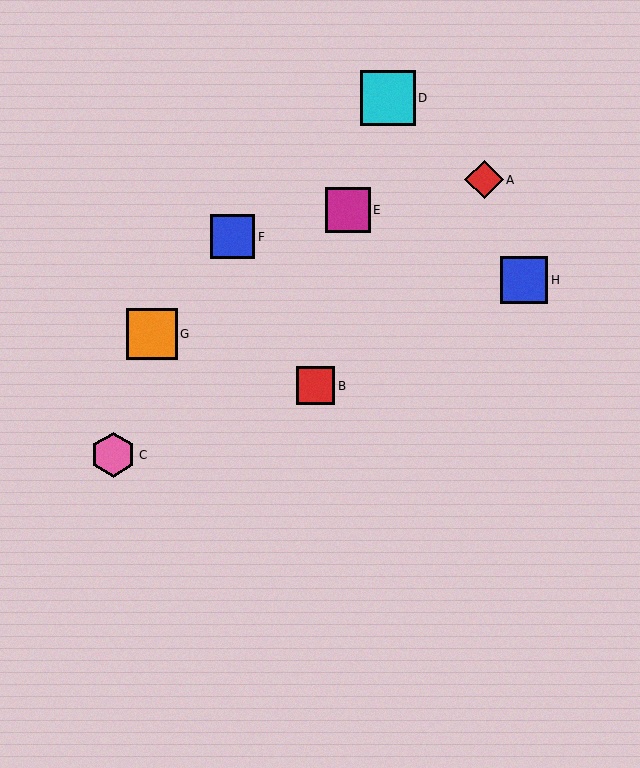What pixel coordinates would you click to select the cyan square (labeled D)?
Click at (388, 98) to select the cyan square D.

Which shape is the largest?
The cyan square (labeled D) is the largest.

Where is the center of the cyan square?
The center of the cyan square is at (388, 98).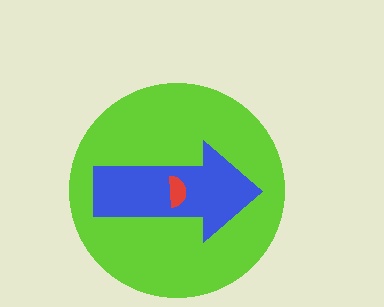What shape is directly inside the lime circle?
The blue arrow.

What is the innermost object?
The red semicircle.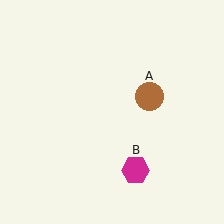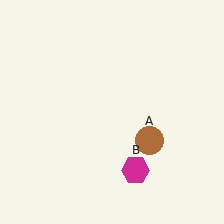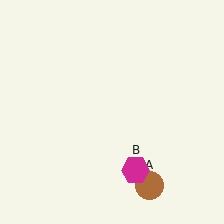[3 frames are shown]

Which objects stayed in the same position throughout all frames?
Magenta hexagon (object B) remained stationary.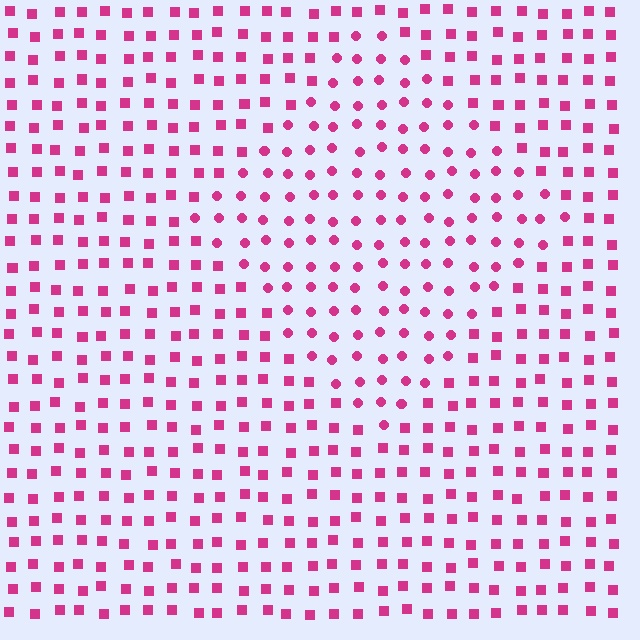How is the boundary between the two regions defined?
The boundary is defined by a change in element shape: circles inside vs. squares outside. All elements share the same color and spacing.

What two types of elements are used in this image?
The image uses circles inside the diamond region and squares outside it.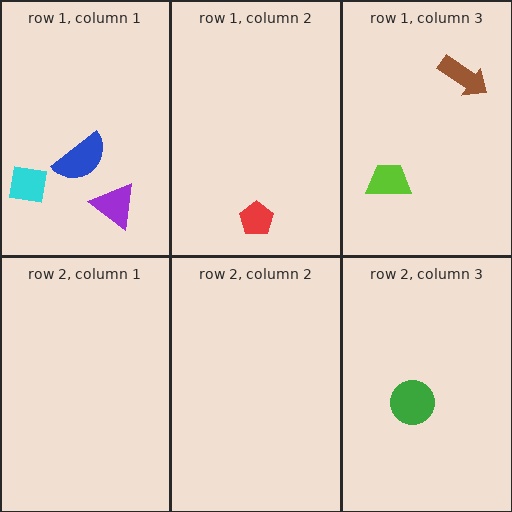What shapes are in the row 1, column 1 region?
The blue semicircle, the cyan square, the purple triangle.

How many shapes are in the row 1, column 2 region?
1.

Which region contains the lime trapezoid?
The row 1, column 3 region.